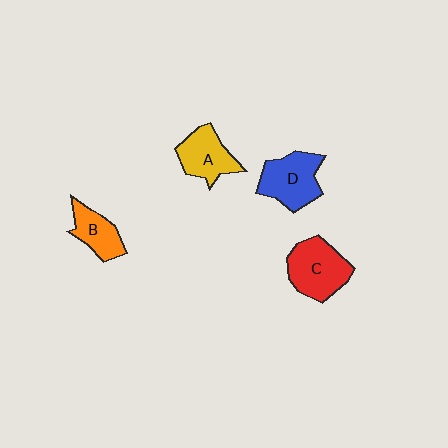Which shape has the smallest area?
Shape B (orange).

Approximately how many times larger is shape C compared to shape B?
Approximately 1.6 times.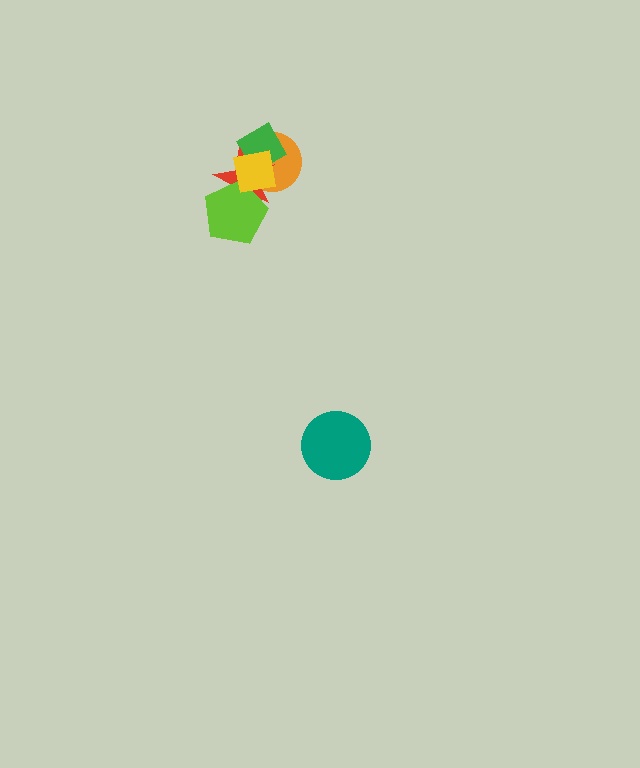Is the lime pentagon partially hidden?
Yes, it is partially covered by another shape.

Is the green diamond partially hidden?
Yes, it is partially covered by another shape.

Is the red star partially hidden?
Yes, it is partially covered by another shape.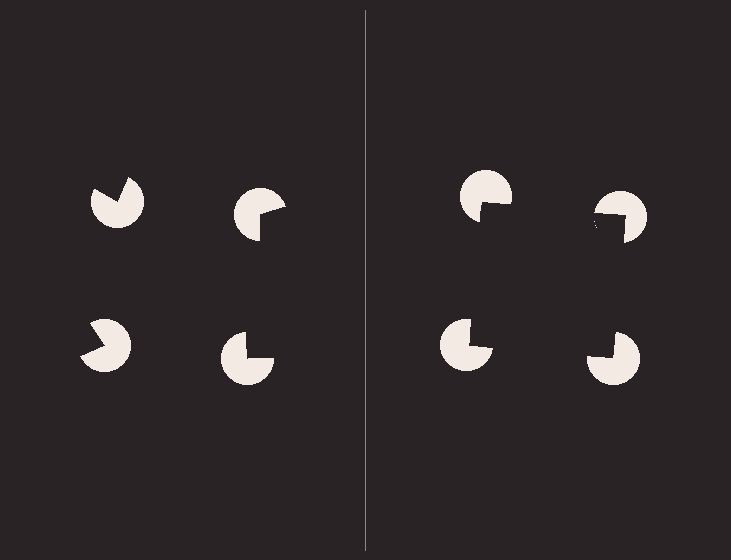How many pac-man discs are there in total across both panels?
8 — 4 on each side.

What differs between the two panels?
The pac-man discs are positioned identically on both sides; only the wedge orientations differ. On the right they align to a square; on the left they are misaligned.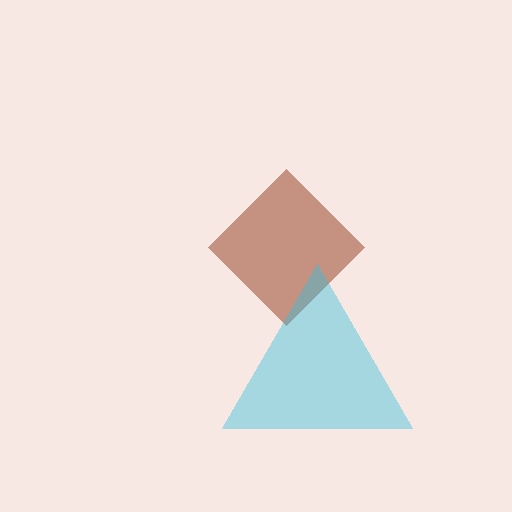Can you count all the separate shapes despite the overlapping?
Yes, there are 2 separate shapes.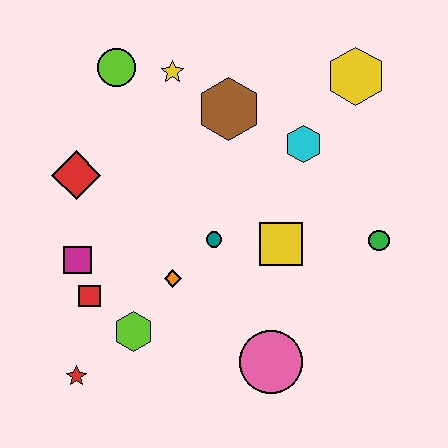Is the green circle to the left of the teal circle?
No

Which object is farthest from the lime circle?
The pink circle is farthest from the lime circle.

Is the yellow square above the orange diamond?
Yes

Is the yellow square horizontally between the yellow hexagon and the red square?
Yes